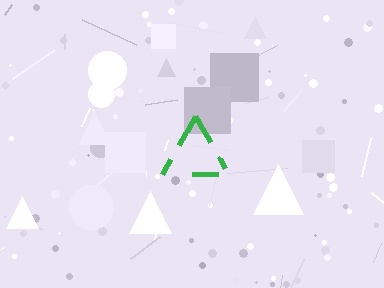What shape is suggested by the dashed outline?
The dashed outline suggests a triangle.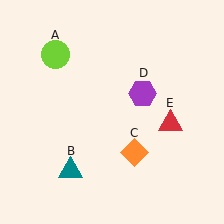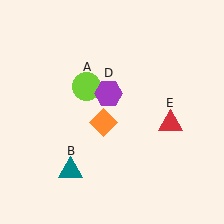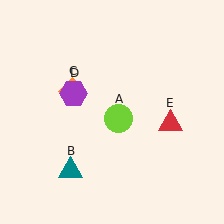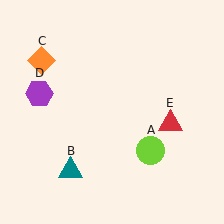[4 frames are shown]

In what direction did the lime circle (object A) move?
The lime circle (object A) moved down and to the right.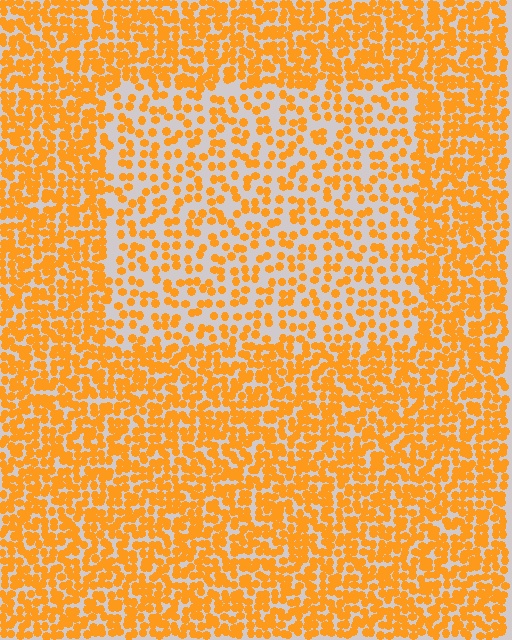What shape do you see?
I see a rectangle.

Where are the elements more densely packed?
The elements are more densely packed outside the rectangle boundary.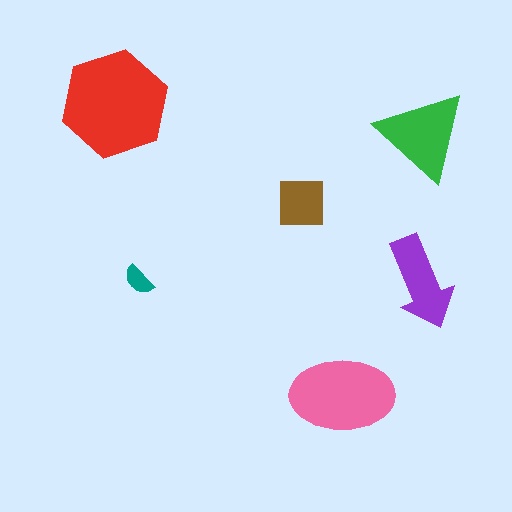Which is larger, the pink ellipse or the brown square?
The pink ellipse.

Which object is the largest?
The red hexagon.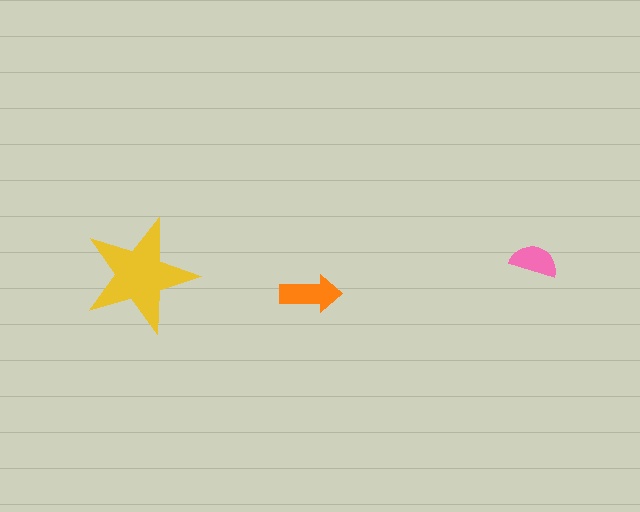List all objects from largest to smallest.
The yellow star, the orange arrow, the pink semicircle.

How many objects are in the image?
There are 3 objects in the image.